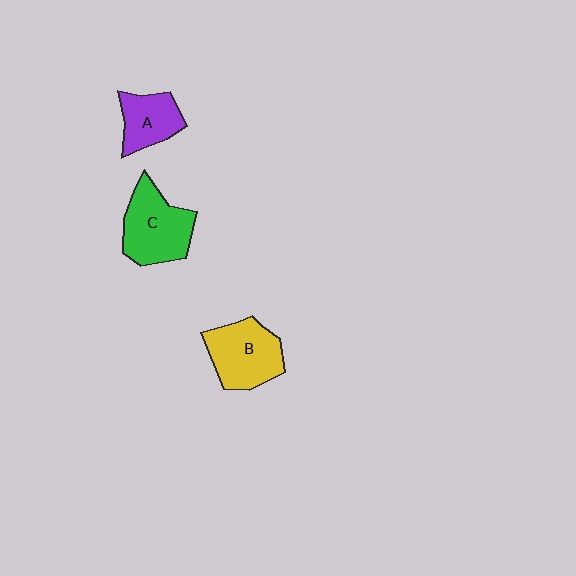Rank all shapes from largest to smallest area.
From largest to smallest: C (green), B (yellow), A (purple).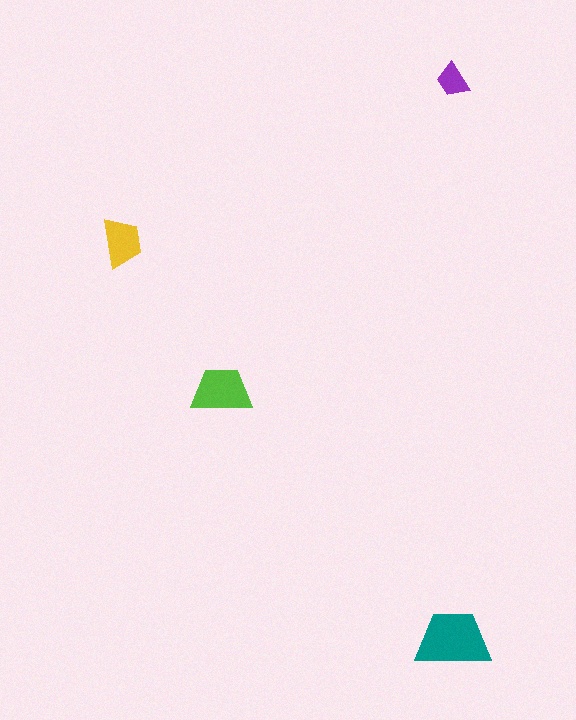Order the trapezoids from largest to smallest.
the teal one, the lime one, the yellow one, the purple one.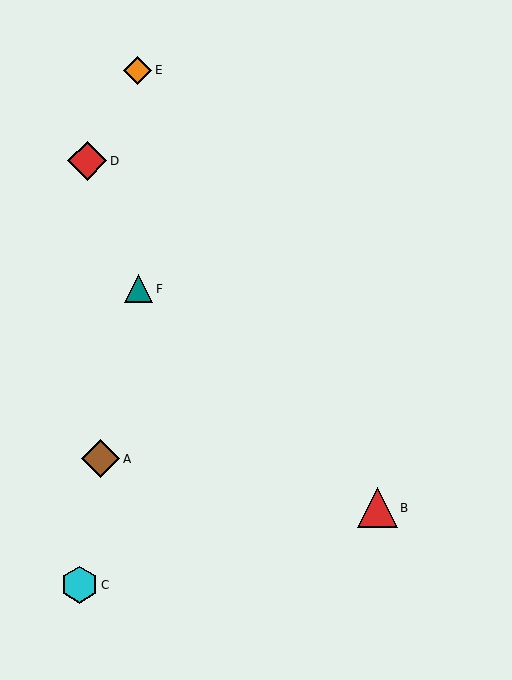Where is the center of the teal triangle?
The center of the teal triangle is at (139, 289).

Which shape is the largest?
The red triangle (labeled B) is the largest.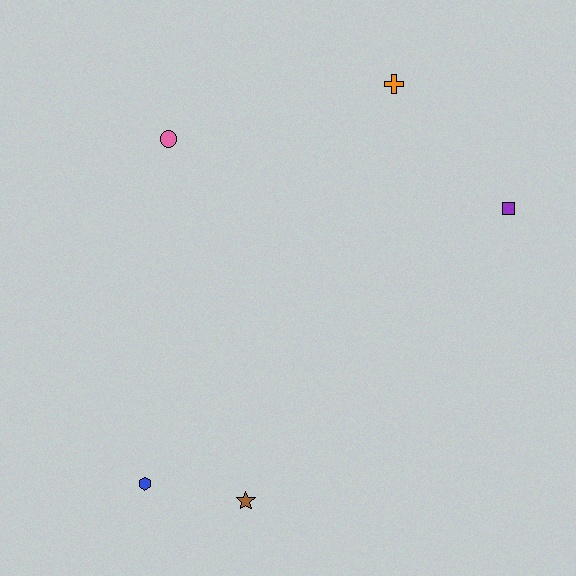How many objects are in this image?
There are 5 objects.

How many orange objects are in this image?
There is 1 orange object.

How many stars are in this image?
There is 1 star.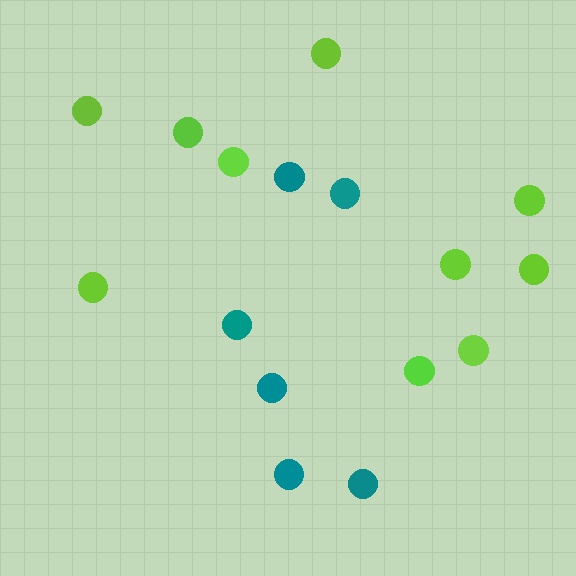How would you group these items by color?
There are 2 groups: one group of teal circles (6) and one group of lime circles (10).